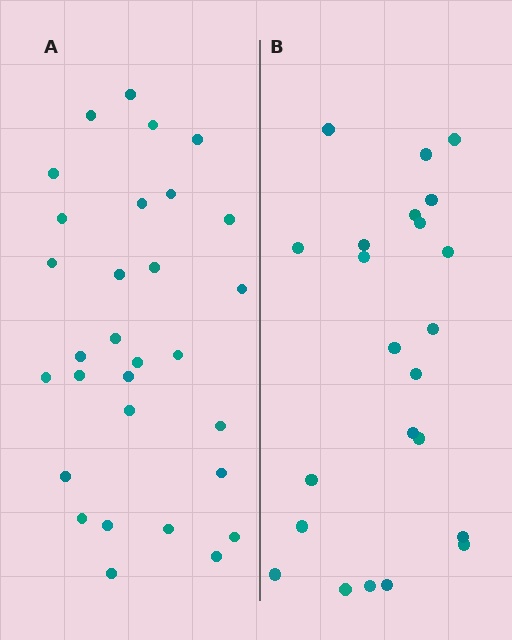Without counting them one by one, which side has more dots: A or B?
Region A (the left region) has more dots.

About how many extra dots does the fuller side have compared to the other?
Region A has roughly 8 or so more dots than region B.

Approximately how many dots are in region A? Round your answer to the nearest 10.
About 30 dots.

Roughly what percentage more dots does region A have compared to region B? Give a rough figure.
About 30% more.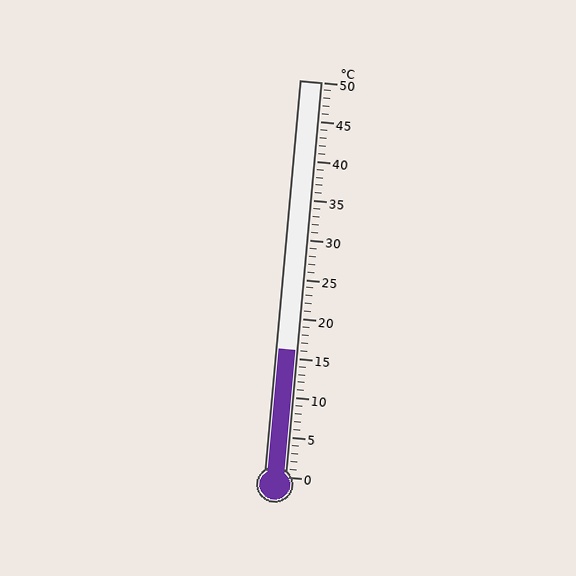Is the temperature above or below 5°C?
The temperature is above 5°C.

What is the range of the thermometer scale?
The thermometer scale ranges from 0°C to 50°C.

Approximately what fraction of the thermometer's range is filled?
The thermometer is filled to approximately 30% of its range.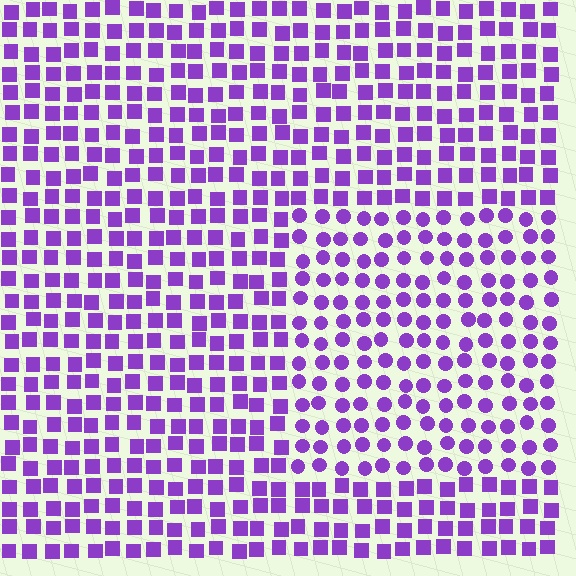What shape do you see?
I see a rectangle.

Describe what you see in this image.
The image is filled with small purple elements arranged in a uniform grid. A rectangle-shaped region contains circles, while the surrounding area contains squares. The boundary is defined purely by the change in element shape.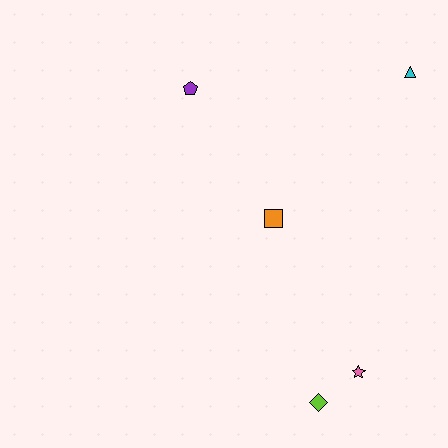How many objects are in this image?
There are 5 objects.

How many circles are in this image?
There are no circles.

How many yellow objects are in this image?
There are no yellow objects.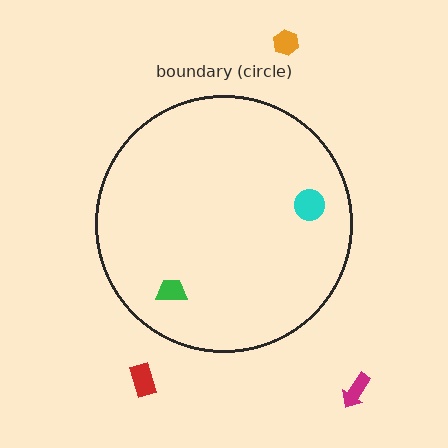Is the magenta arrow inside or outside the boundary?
Outside.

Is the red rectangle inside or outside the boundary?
Outside.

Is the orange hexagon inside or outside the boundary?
Outside.